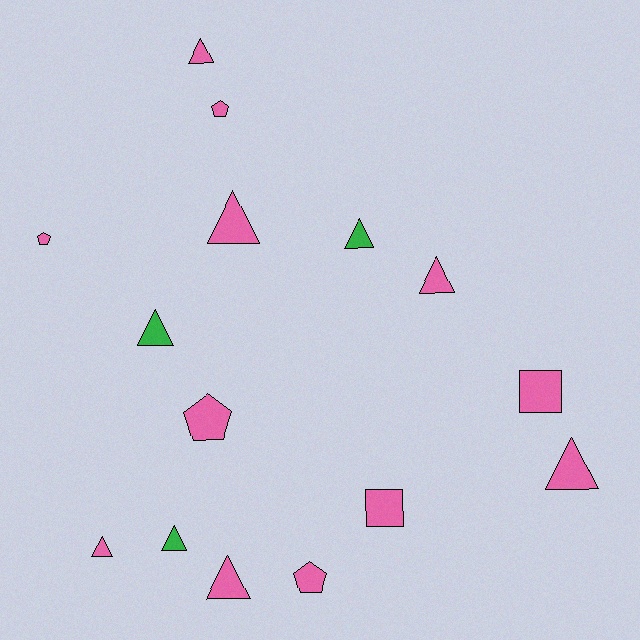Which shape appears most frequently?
Triangle, with 9 objects.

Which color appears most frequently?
Pink, with 12 objects.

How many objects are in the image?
There are 15 objects.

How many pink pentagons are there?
There are 4 pink pentagons.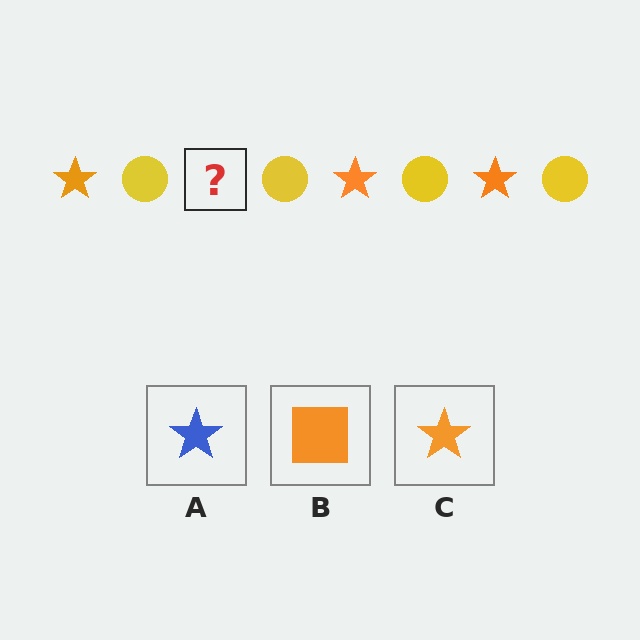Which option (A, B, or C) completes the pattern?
C.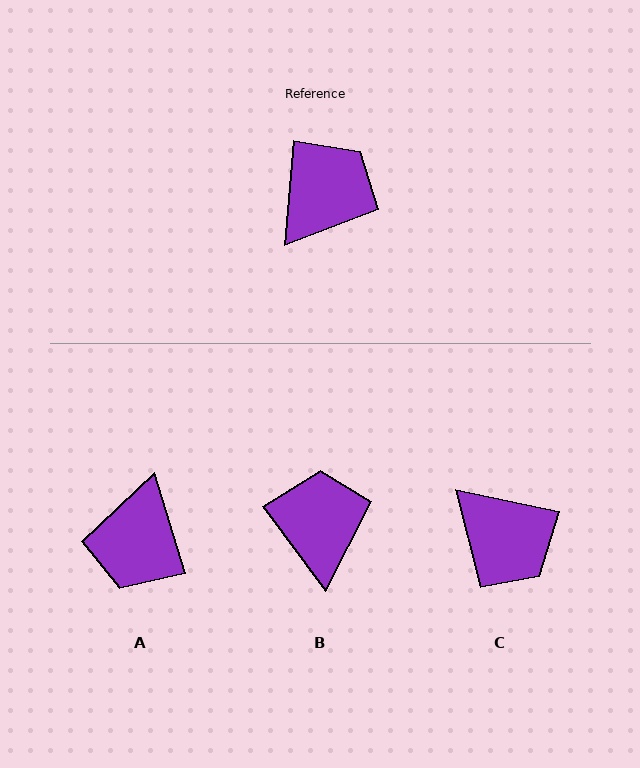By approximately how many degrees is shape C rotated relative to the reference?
Approximately 97 degrees clockwise.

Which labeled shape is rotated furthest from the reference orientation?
A, about 158 degrees away.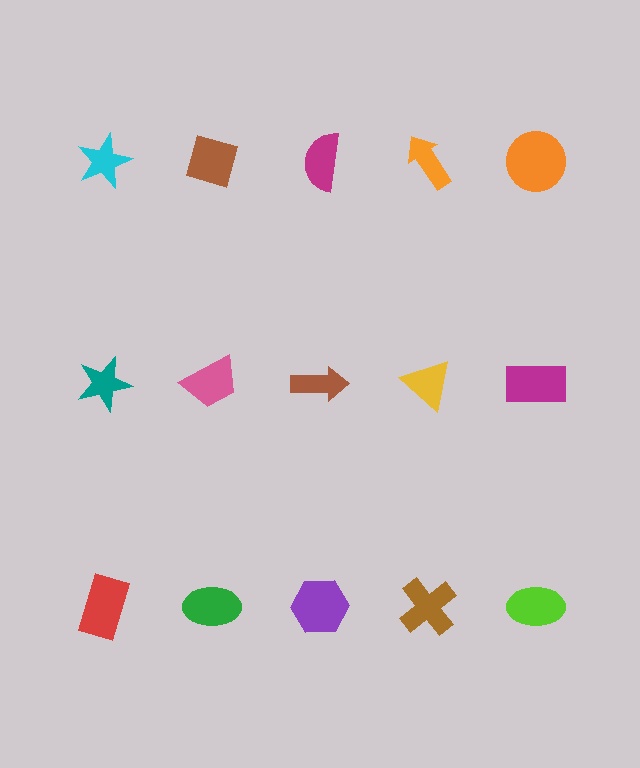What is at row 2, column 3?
A brown arrow.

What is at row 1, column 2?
A brown diamond.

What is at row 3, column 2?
A green ellipse.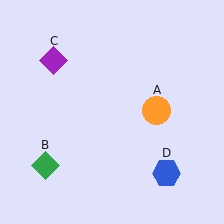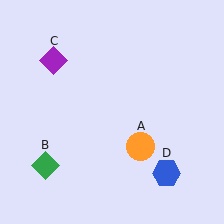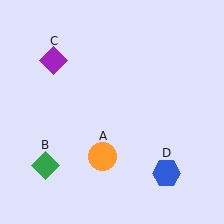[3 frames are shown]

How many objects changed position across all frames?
1 object changed position: orange circle (object A).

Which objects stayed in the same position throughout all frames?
Green diamond (object B) and purple diamond (object C) and blue hexagon (object D) remained stationary.